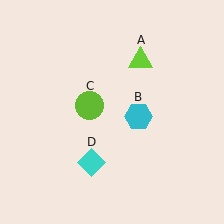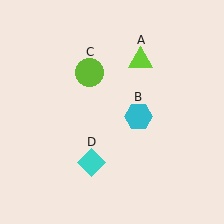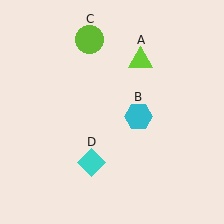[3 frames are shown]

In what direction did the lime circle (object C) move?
The lime circle (object C) moved up.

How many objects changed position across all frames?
1 object changed position: lime circle (object C).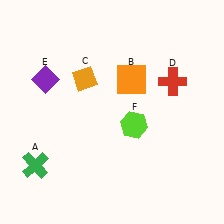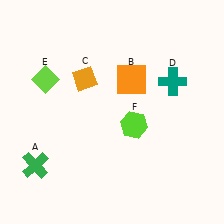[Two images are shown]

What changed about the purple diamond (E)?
In Image 1, E is purple. In Image 2, it changed to lime.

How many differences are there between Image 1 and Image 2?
There are 2 differences between the two images.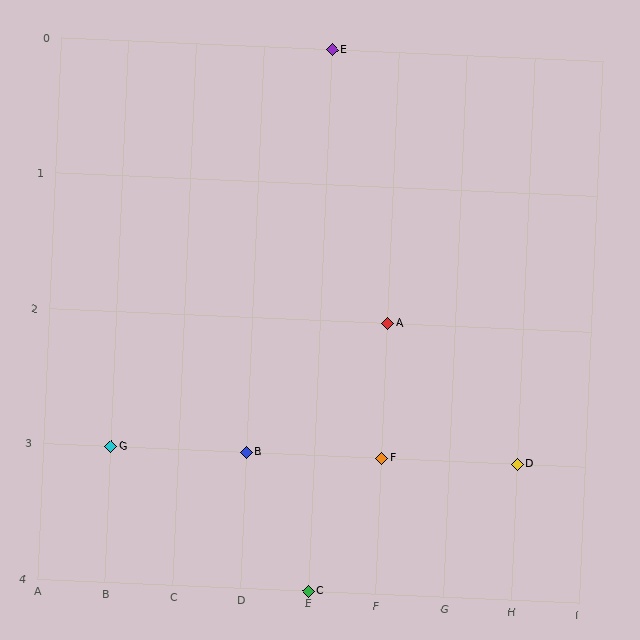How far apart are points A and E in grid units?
Points A and E are 1 column and 2 rows apart (about 2.2 grid units diagonally).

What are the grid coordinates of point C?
Point C is at grid coordinates (E, 4).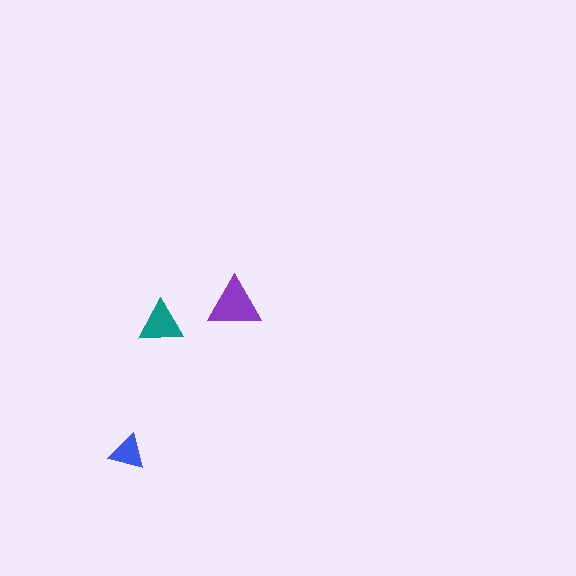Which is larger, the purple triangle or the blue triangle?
The purple one.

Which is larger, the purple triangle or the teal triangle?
The purple one.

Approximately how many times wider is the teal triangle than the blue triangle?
About 1.5 times wider.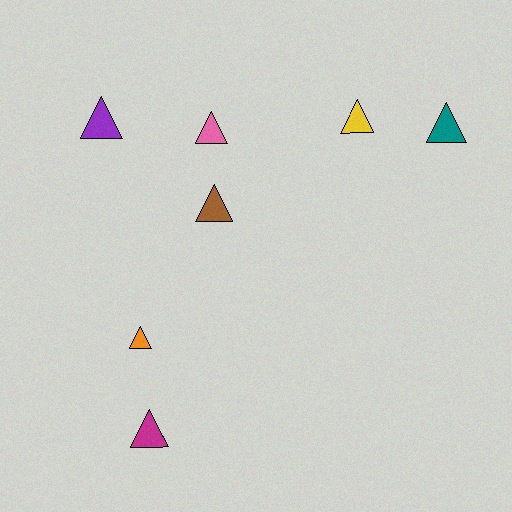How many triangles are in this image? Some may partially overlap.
There are 7 triangles.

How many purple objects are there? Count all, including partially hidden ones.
There is 1 purple object.